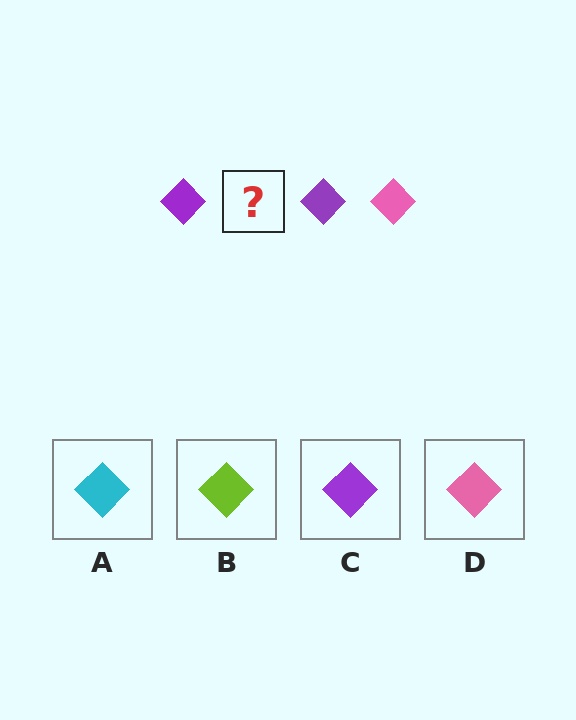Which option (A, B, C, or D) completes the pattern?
D.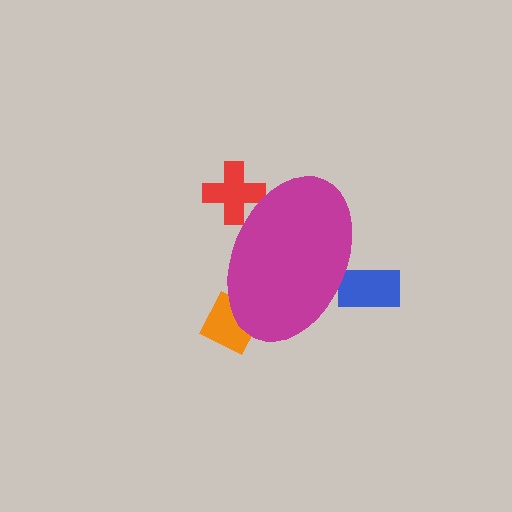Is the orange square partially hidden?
Yes, the orange square is partially hidden behind the magenta ellipse.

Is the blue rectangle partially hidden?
Yes, the blue rectangle is partially hidden behind the magenta ellipse.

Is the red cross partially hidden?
Yes, the red cross is partially hidden behind the magenta ellipse.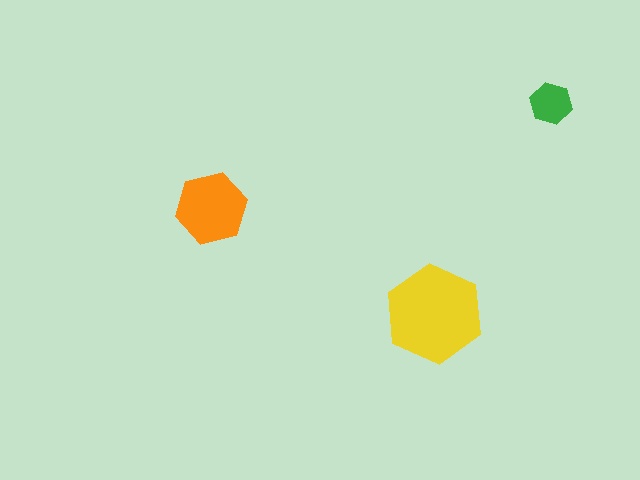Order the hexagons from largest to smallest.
the yellow one, the orange one, the green one.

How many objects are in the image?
There are 3 objects in the image.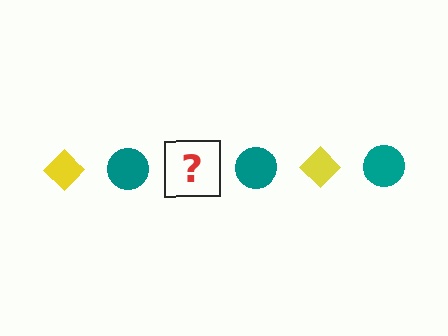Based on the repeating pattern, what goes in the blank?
The blank should be a yellow diamond.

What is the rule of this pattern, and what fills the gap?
The rule is that the pattern alternates between yellow diamond and teal circle. The gap should be filled with a yellow diamond.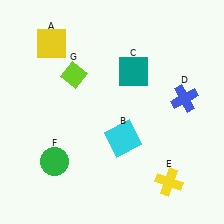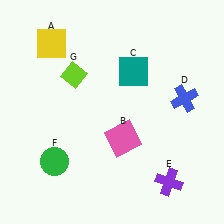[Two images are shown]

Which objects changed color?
B changed from cyan to pink. E changed from yellow to purple.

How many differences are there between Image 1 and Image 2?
There are 2 differences between the two images.